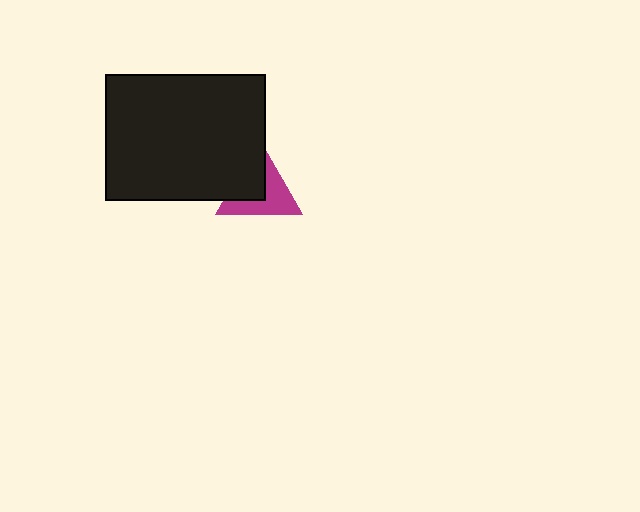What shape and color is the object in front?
The object in front is a black rectangle.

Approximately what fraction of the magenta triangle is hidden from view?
Roughly 44% of the magenta triangle is hidden behind the black rectangle.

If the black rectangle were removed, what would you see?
You would see the complete magenta triangle.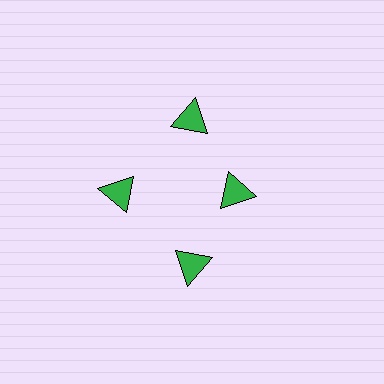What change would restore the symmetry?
The symmetry would be restored by moving it outward, back onto the ring so that all 4 triangles sit at equal angles and equal distance from the center.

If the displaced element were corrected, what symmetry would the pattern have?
It would have 4-fold rotational symmetry — the pattern would map onto itself every 90 degrees.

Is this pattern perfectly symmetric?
No. The 4 green triangles are arranged in a ring, but one element near the 3 o'clock position is pulled inward toward the center, breaking the 4-fold rotational symmetry.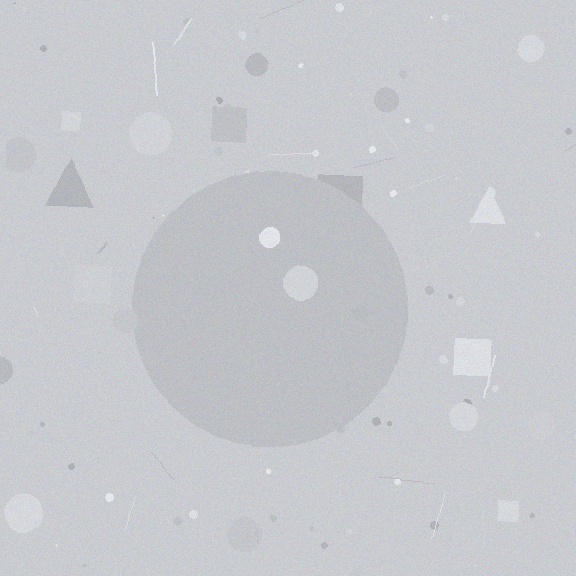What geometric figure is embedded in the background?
A circle is embedded in the background.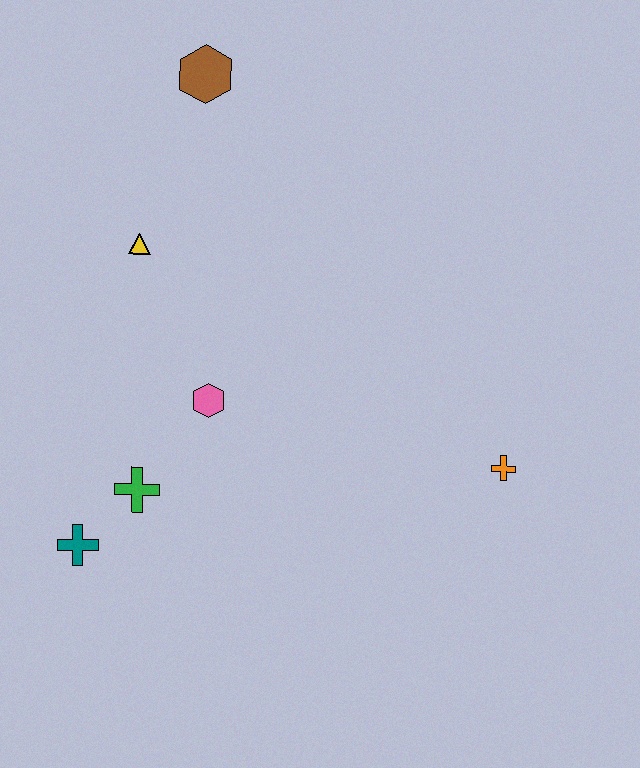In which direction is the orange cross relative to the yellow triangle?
The orange cross is to the right of the yellow triangle.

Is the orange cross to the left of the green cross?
No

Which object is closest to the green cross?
The teal cross is closest to the green cross.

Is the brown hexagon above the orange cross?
Yes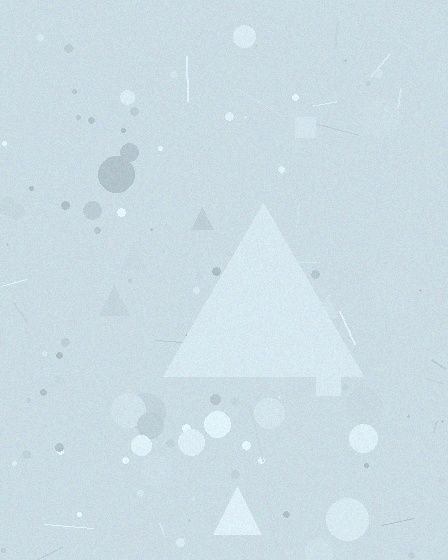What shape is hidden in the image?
A triangle is hidden in the image.